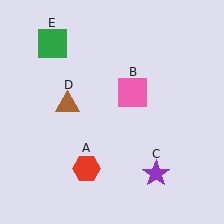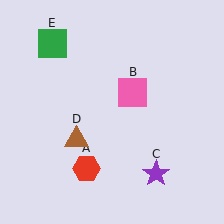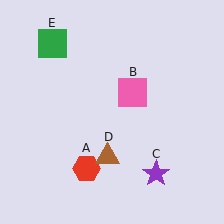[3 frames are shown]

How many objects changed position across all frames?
1 object changed position: brown triangle (object D).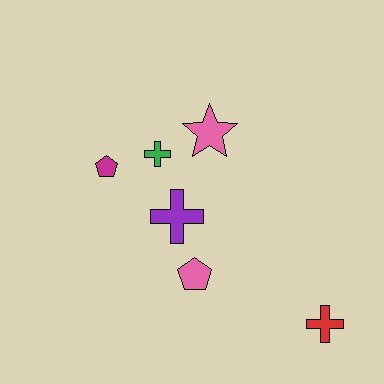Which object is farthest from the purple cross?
The red cross is farthest from the purple cross.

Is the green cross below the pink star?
Yes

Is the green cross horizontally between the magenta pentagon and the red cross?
Yes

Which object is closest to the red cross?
The pink pentagon is closest to the red cross.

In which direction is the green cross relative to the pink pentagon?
The green cross is above the pink pentagon.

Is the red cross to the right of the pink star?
Yes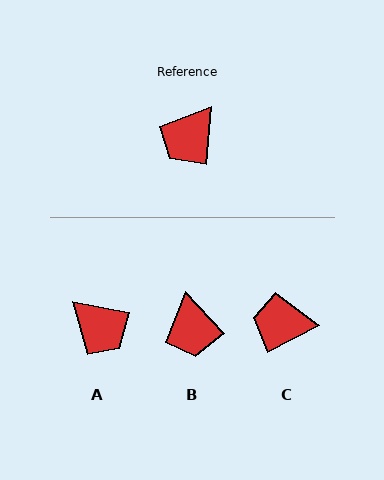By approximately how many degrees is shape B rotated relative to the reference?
Approximately 48 degrees counter-clockwise.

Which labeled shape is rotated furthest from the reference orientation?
A, about 84 degrees away.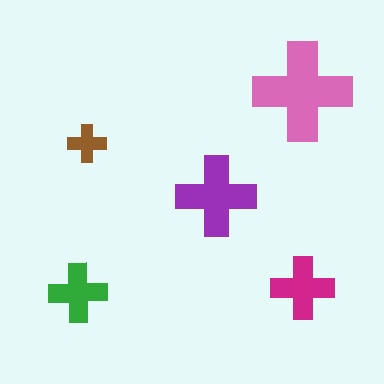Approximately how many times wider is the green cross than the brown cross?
About 1.5 times wider.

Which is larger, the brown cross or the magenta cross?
The magenta one.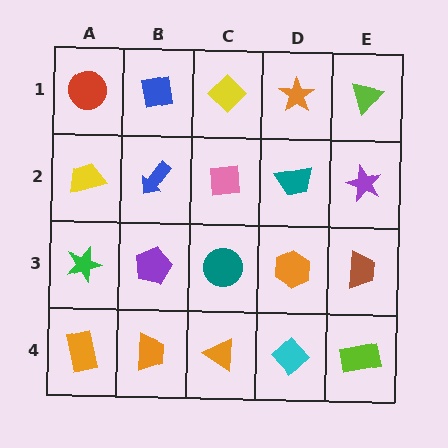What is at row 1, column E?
A lime triangle.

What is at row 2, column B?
A blue arrow.